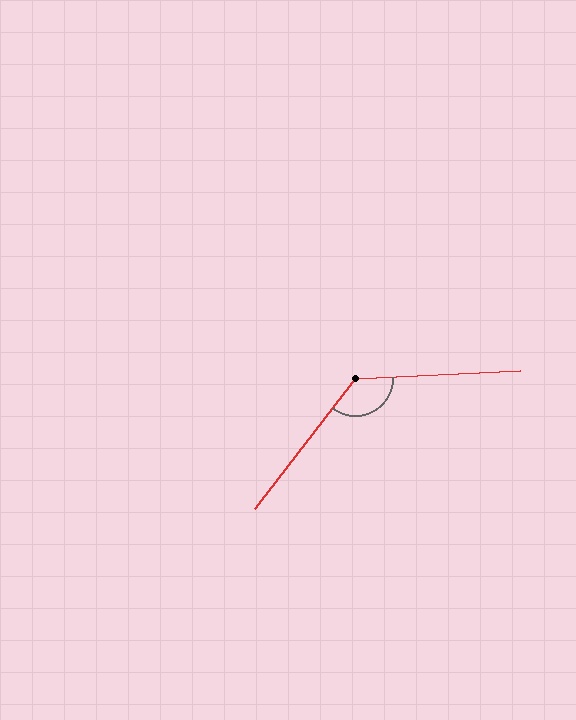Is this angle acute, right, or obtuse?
It is obtuse.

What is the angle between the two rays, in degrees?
Approximately 130 degrees.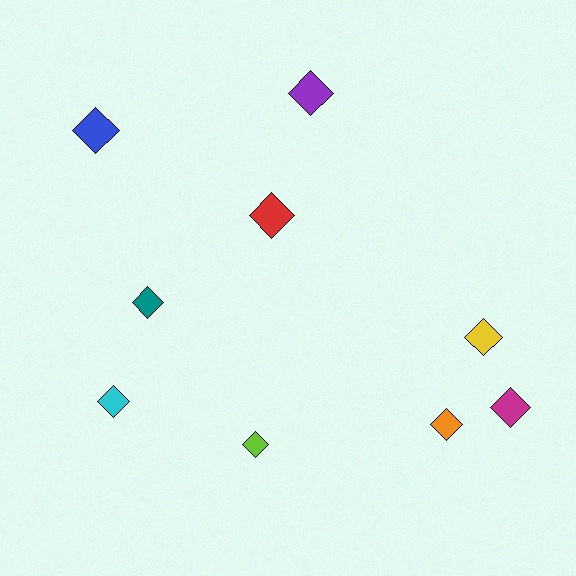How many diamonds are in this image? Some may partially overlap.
There are 9 diamonds.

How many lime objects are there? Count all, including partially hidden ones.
There is 1 lime object.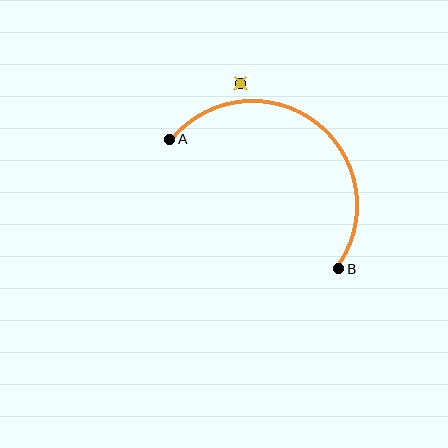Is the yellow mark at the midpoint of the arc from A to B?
No — the yellow mark does not lie on the arc at all. It sits slightly outside the curve.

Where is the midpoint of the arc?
The arc midpoint is the point on the curve farthest from the straight line joining A and B. It sits above and to the right of that line.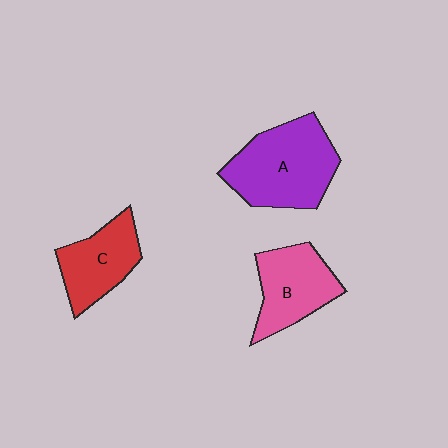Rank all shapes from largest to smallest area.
From largest to smallest: A (purple), B (pink), C (red).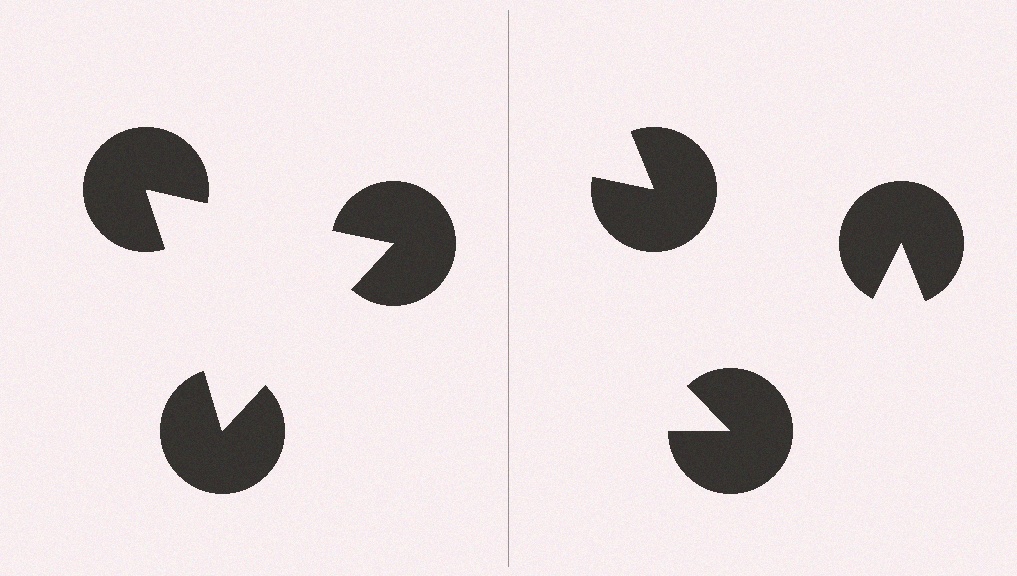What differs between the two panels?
The pac-man discs are positioned identically on both sides; only the wedge orientations differ. On the left they align to a triangle; on the right they are misaligned.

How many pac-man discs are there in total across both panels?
6 — 3 on each side.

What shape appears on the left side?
An illusory triangle.